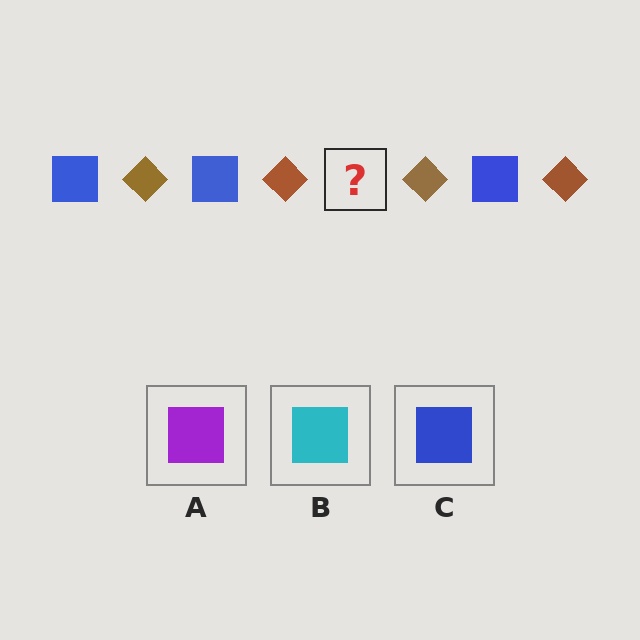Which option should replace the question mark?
Option C.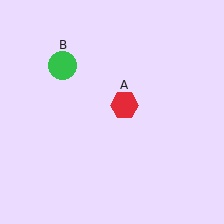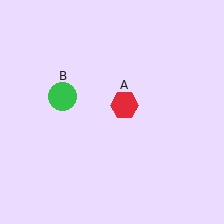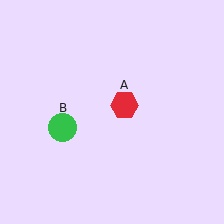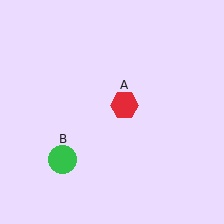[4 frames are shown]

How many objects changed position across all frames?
1 object changed position: green circle (object B).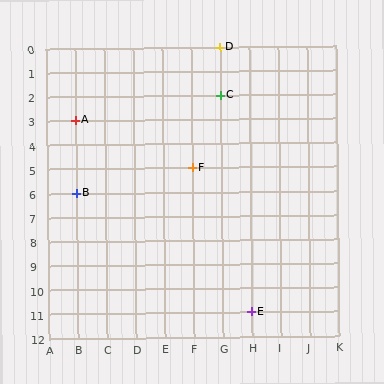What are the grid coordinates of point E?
Point E is at grid coordinates (H, 11).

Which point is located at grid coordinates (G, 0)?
Point D is at (G, 0).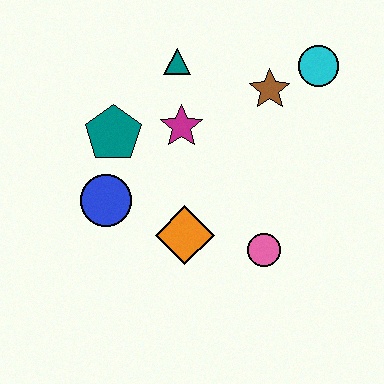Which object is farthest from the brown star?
The blue circle is farthest from the brown star.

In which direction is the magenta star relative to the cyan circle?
The magenta star is to the left of the cyan circle.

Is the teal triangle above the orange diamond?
Yes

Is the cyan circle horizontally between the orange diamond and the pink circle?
No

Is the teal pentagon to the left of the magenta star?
Yes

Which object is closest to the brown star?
The cyan circle is closest to the brown star.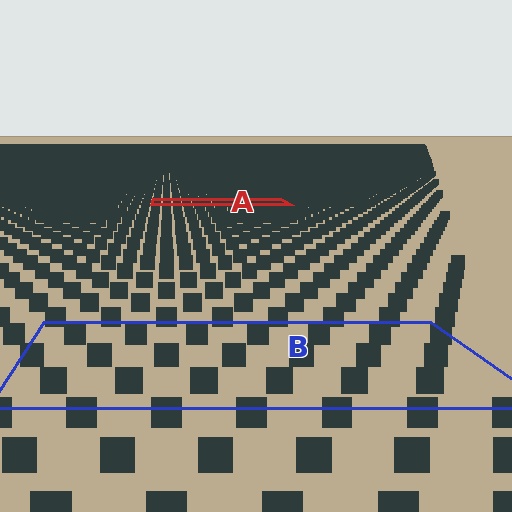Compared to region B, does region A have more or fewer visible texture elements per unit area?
Region A has more texture elements per unit area — they are packed more densely because it is farther away.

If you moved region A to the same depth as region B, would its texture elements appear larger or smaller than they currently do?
They would appear larger. At a closer depth, the same texture elements are projected at a bigger on-screen size.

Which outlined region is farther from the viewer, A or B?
Region A is farther from the viewer — the texture elements inside it appear smaller and more densely packed.